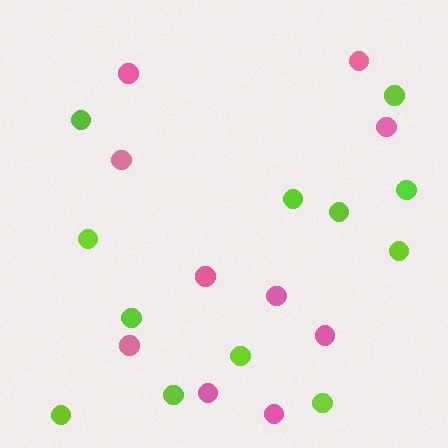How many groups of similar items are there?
There are 2 groups: one group of lime circles (12) and one group of pink circles (10).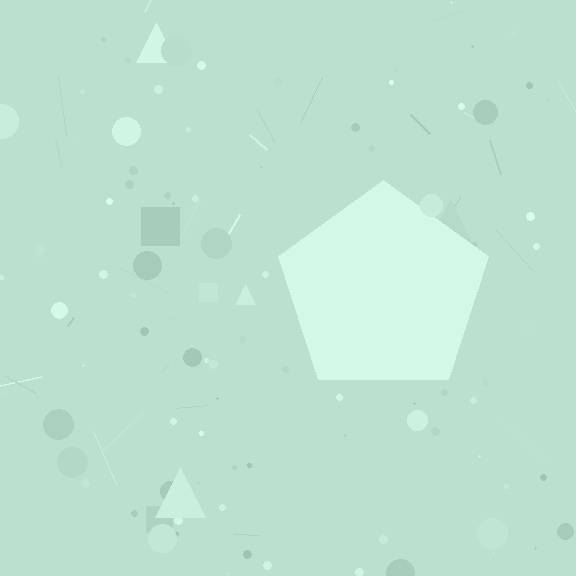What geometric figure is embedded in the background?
A pentagon is embedded in the background.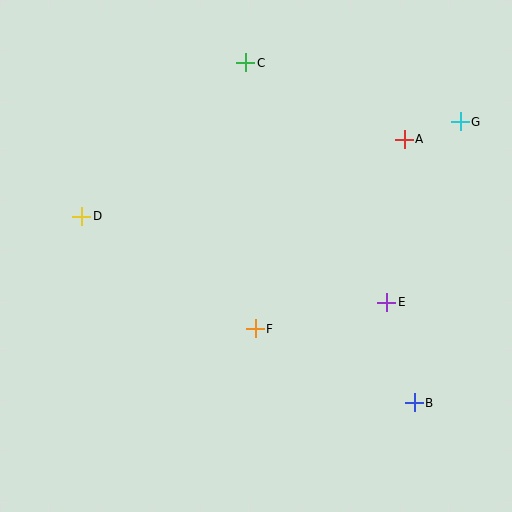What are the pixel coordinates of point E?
Point E is at (387, 302).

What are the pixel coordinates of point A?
Point A is at (404, 139).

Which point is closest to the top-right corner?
Point G is closest to the top-right corner.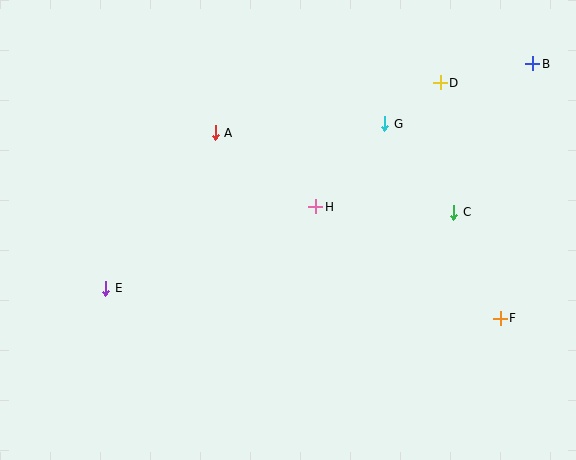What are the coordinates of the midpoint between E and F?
The midpoint between E and F is at (303, 303).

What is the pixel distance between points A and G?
The distance between A and G is 170 pixels.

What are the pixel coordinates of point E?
Point E is at (106, 288).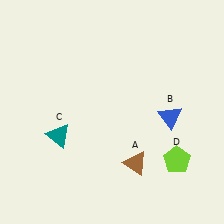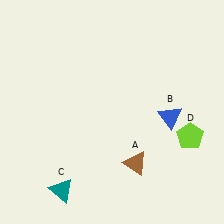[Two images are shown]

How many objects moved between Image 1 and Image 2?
2 objects moved between the two images.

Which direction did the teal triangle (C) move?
The teal triangle (C) moved down.